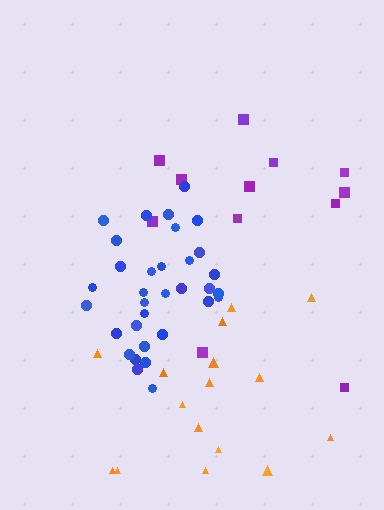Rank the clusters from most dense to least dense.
blue, orange, purple.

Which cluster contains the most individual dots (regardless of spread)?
Blue (33).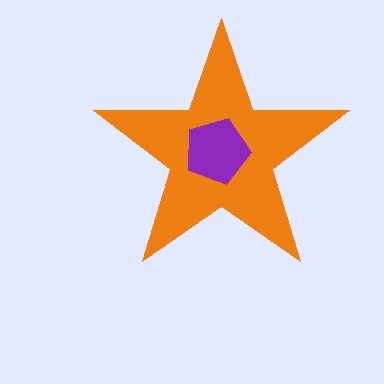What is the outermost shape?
The orange star.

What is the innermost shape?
The purple pentagon.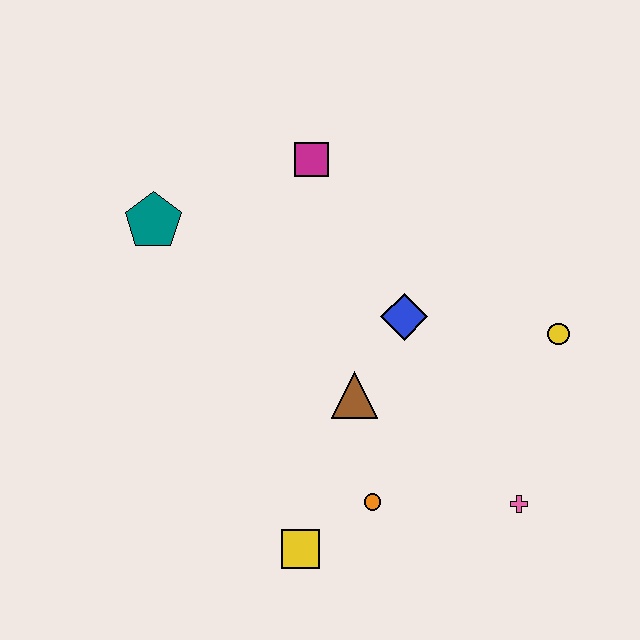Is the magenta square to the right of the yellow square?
Yes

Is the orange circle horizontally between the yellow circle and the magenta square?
Yes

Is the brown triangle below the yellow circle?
Yes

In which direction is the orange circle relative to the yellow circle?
The orange circle is to the left of the yellow circle.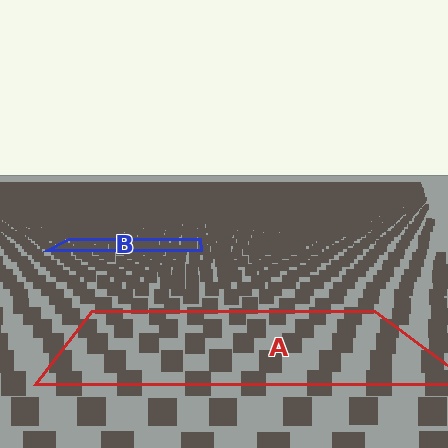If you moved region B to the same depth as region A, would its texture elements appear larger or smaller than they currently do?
They would appear larger. At a closer depth, the same texture elements are projected at a bigger on-screen size.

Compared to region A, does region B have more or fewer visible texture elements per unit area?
Region B has more texture elements per unit area — they are packed more densely because it is farther away.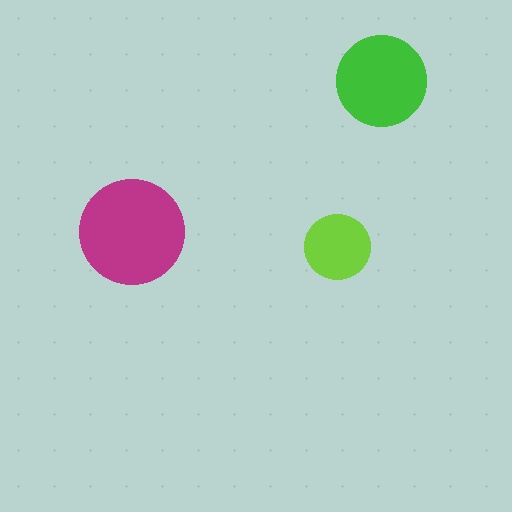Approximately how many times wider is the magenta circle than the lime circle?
About 1.5 times wider.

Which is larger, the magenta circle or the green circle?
The magenta one.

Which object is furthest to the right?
The green circle is rightmost.